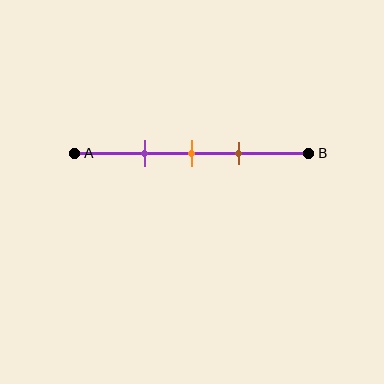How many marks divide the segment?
There are 3 marks dividing the segment.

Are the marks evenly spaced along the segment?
Yes, the marks are approximately evenly spaced.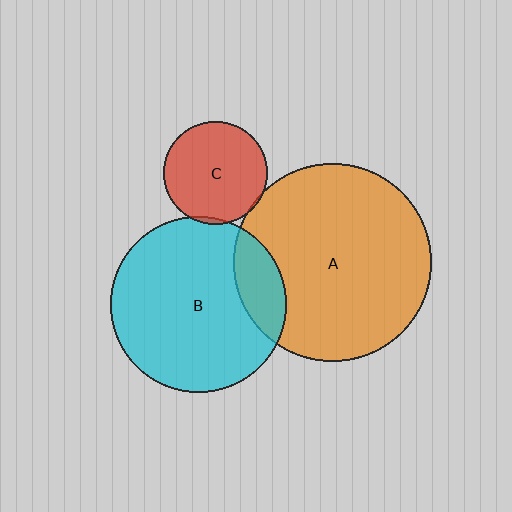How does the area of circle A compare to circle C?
Approximately 3.6 times.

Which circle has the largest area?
Circle A (orange).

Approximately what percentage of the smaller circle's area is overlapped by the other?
Approximately 5%.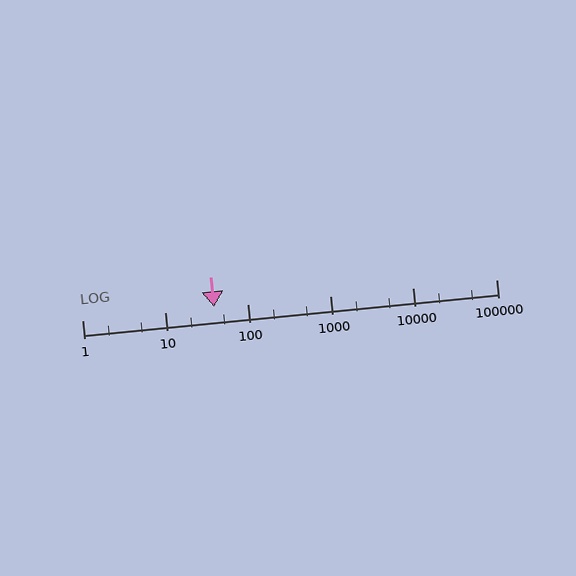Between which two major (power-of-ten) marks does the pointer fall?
The pointer is between 10 and 100.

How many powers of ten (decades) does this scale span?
The scale spans 5 decades, from 1 to 100000.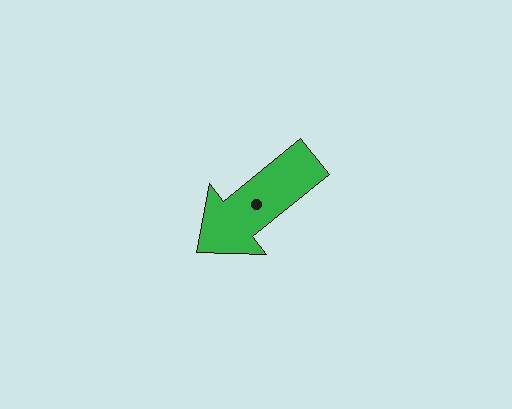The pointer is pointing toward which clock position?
Roughly 8 o'clock.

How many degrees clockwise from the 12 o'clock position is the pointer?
Approximately 231 degrees.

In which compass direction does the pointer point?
Southwest.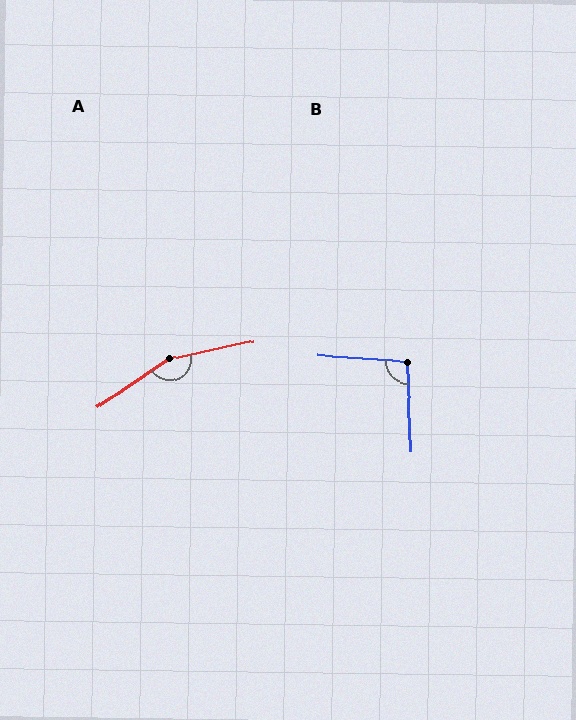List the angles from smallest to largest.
B (96°), A (157°).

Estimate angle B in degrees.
Approximately 96 degrees.